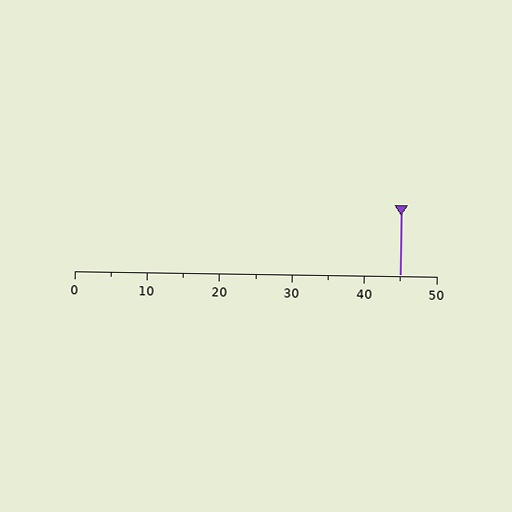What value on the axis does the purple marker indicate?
The marker indicates approximately 45.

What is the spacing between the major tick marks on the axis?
The major ticks are spaced 10 apart.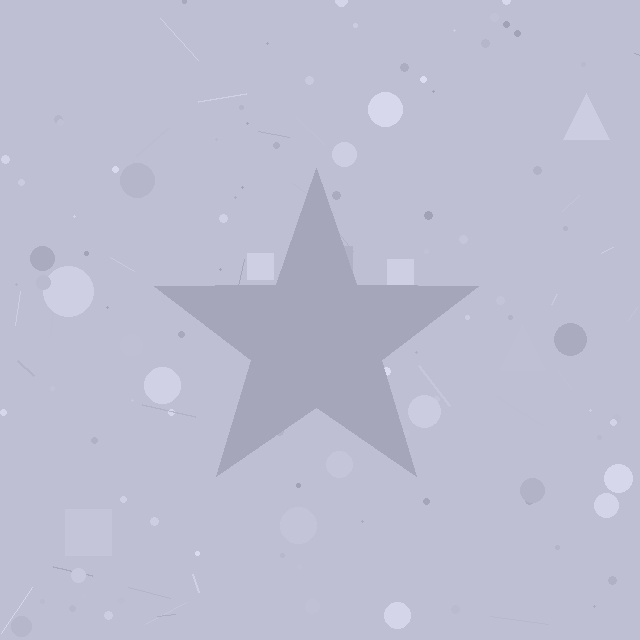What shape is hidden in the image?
A star is hidden in the image.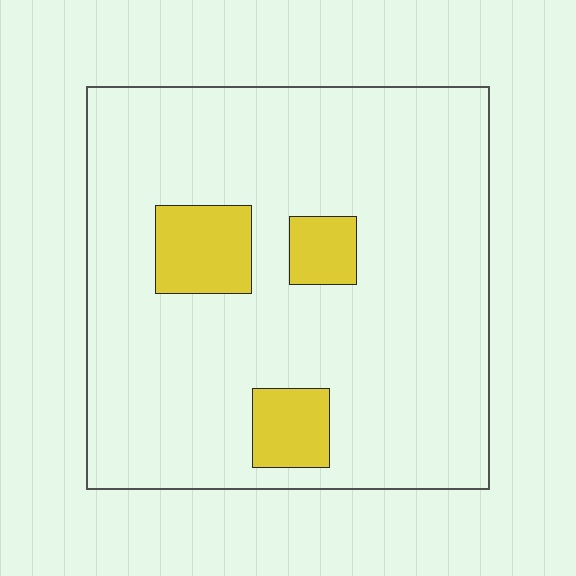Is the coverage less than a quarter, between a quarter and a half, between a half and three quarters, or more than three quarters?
Less than a quarter.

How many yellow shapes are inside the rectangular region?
3.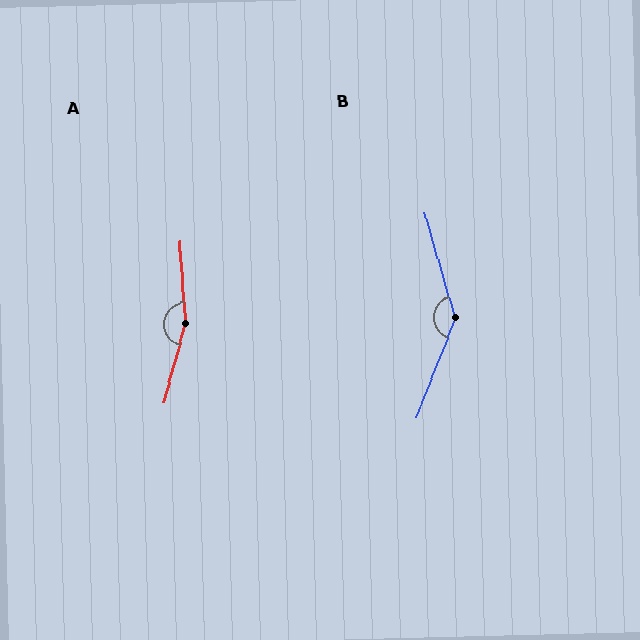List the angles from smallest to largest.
B (142°), A (160°).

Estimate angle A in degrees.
Approximately 160 degrees.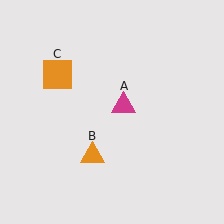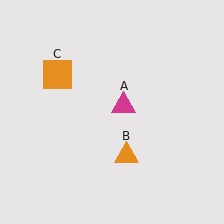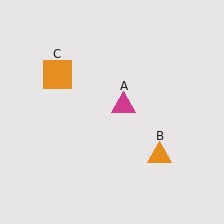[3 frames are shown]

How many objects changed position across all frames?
1 object changed position: orange triangle (object B).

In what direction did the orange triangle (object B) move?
The orange triangle (object B) moved right.